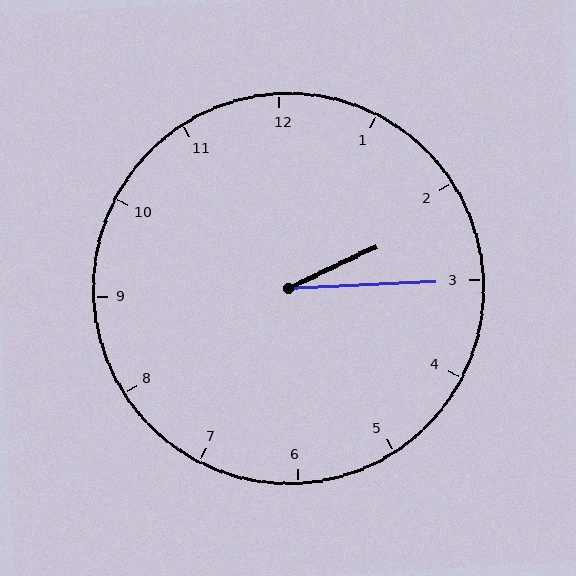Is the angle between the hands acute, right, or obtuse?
It is acute.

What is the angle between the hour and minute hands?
Approximately 22 degrees.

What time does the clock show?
2:15.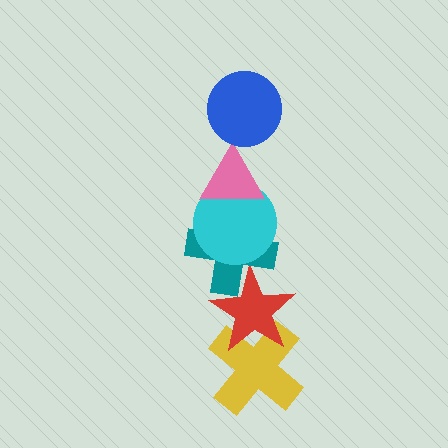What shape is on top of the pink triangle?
The blue circle is on top of the pink triangle.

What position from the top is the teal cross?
The teal cross is 4th from the top.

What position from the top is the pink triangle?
The pink triangle is 2nd from the top.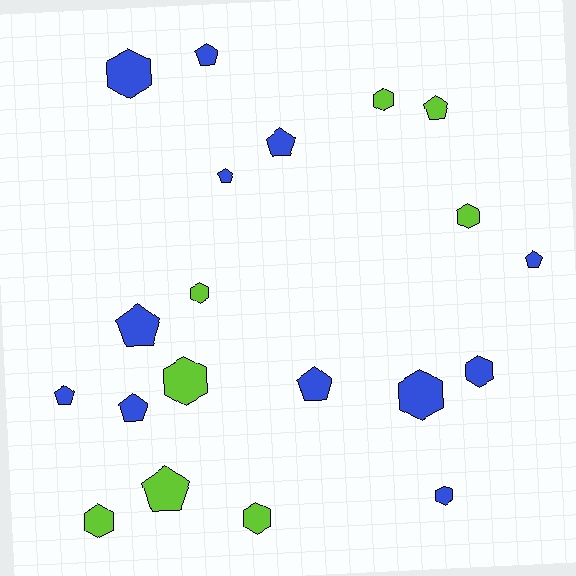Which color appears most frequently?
Blue, with 12 objects.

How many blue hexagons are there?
There are 4 blue hexagons.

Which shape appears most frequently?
Hexagon, with 10 objects.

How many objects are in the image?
There are 20 objects.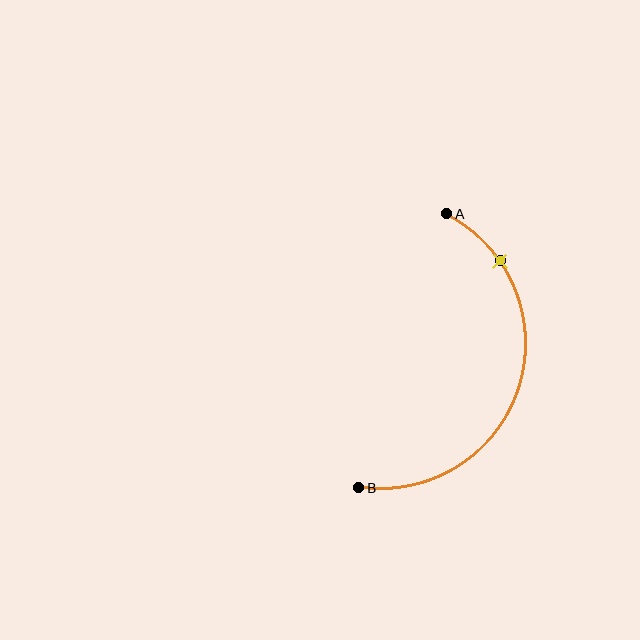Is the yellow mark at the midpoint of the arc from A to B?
No. The yellow mark lies on the arc but is closer to endpoint A. The arc midpoint would be at the point on the curve equidistant along the arc from both A and B.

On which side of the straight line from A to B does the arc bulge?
The arc bulges to the right of the straight line connecting A and B.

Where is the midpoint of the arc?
The arc midpoint is the point on the curve farthest from the straight line joining A and B. It sits to the right of that line.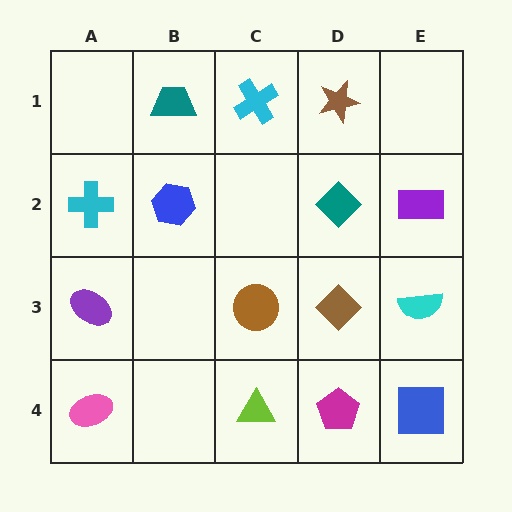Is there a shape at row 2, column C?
No, that cell is empty.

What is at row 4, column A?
A pink ellipse.